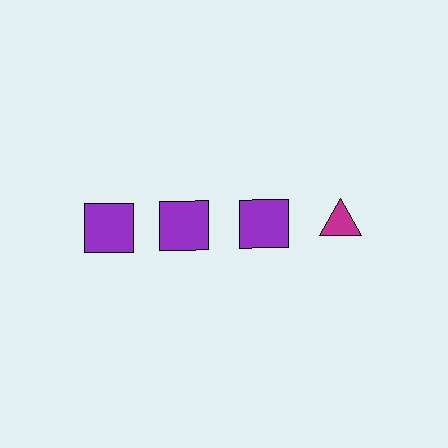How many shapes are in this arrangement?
There are 4 shapes arranged in a grid pattern.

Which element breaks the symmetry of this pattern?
The magenta triangle in the top row, second from right column breaks the symmetry. All other shapes are purple squares.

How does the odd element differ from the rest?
It differs in both color (magenta instead of purple) and shape (triangle instead of square).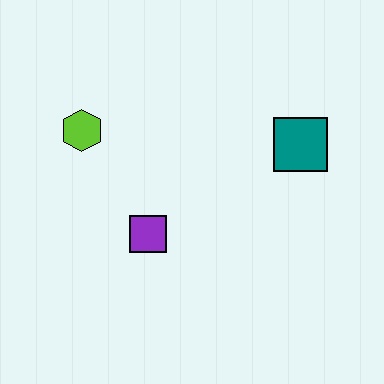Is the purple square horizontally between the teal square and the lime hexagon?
Yes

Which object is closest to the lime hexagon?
The purple square is closest to the lime hexagon.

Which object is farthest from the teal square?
The lime hexagon is farthest from the teal square.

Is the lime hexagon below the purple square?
No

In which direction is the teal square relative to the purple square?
The teal square is to the right of the purple square.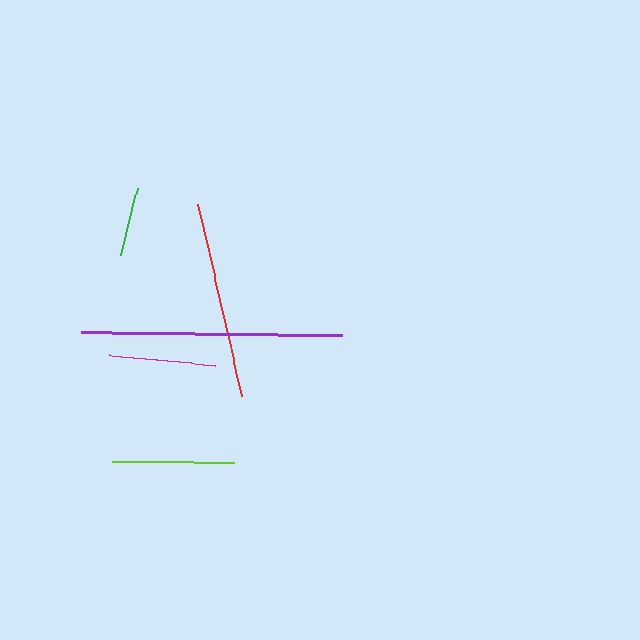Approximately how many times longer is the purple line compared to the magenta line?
The purple line is approximately 2.4 times the length of the magenta line.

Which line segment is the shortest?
The green line is the shortest at approximately 69 pixels.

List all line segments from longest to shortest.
From longest to shortest: purple, red, lime, magenta, green.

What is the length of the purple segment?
The purple segment is approximately 261 pixels long.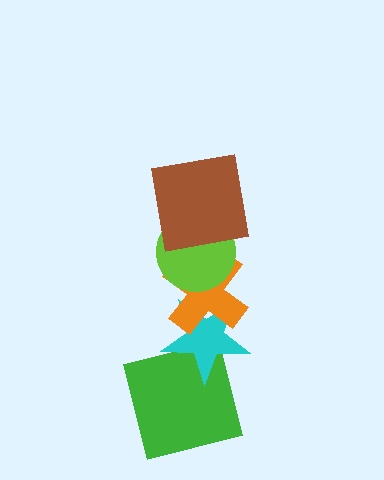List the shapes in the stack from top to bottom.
From top to bottom: the brown square, the lime circle, the orange cross, the cyan star, the green square.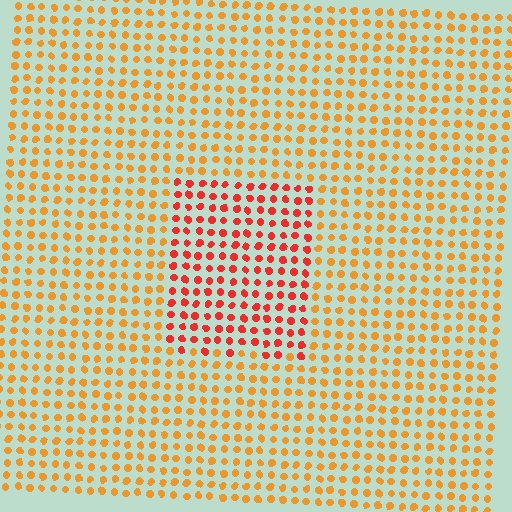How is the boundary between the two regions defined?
The boundary is defined purely by a slight shift in hue (about 34 degrees). Spacing, size, and orientation are identical on both sides.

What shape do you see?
I see a rectangle.